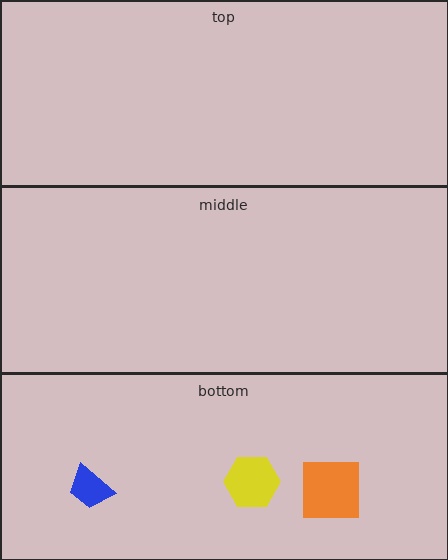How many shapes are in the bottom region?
3.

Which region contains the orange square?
The bottom region.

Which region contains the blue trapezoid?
The bottom region.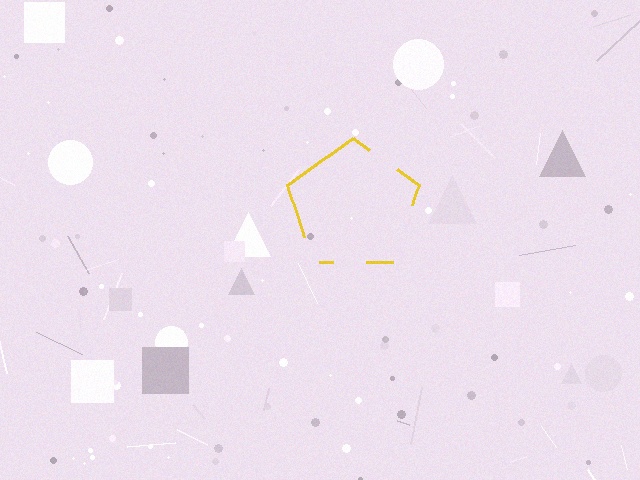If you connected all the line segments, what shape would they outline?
They would outline a pentagon.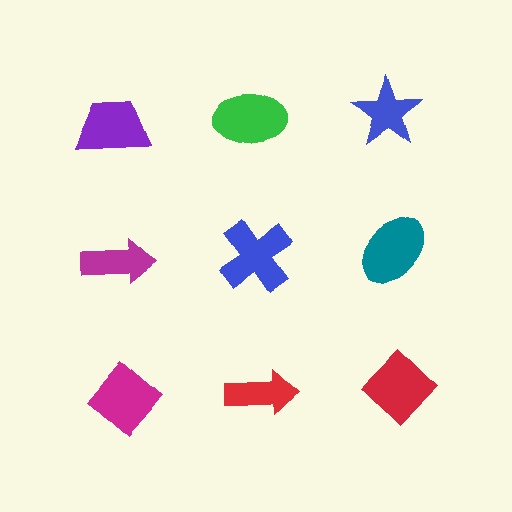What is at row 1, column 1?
A purple trapezoid.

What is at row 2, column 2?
A blue cross.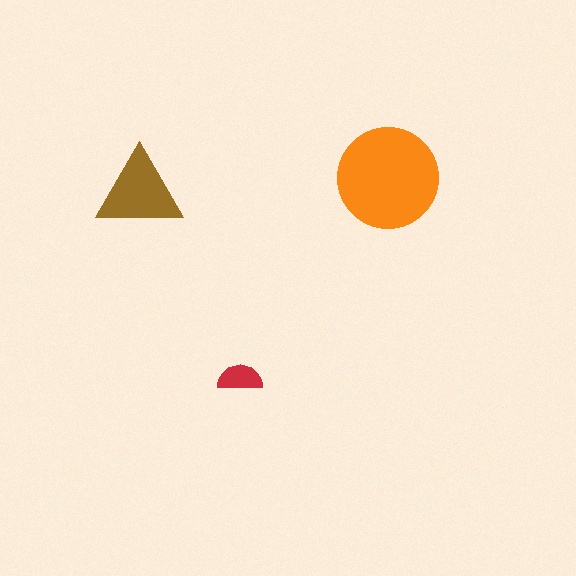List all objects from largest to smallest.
The orange circle, the brown triangle, the red semicircle.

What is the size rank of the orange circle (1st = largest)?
1st.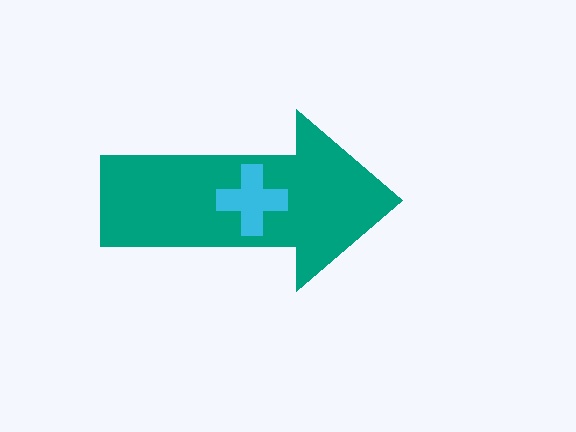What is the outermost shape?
The teal arrow.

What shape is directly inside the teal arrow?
The cyan cross.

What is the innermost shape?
The cyan cross.